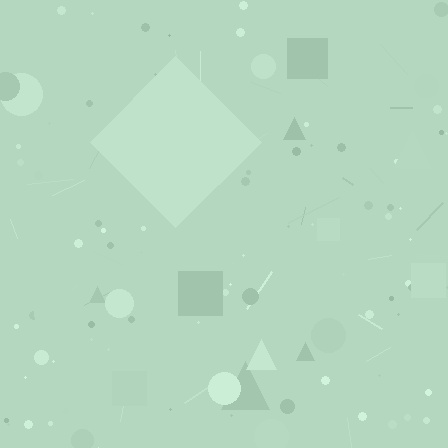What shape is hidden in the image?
A diamond is hidden in the image.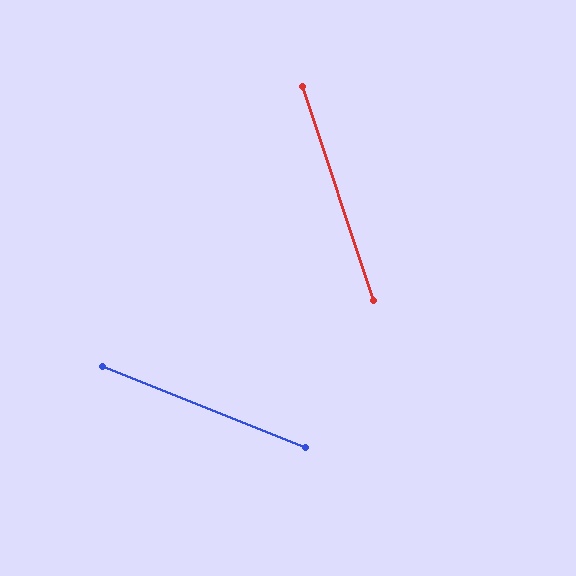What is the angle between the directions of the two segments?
Approximately 50 degrees.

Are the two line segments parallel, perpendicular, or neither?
Neither parallel nor perpendicular — they differ by about 50°.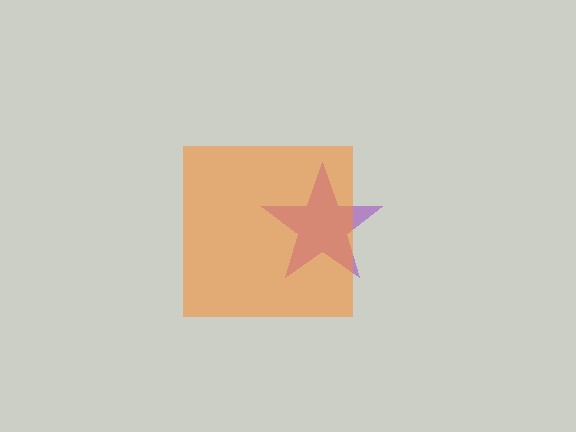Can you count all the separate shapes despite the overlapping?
Yes, there are 2 separate shapes.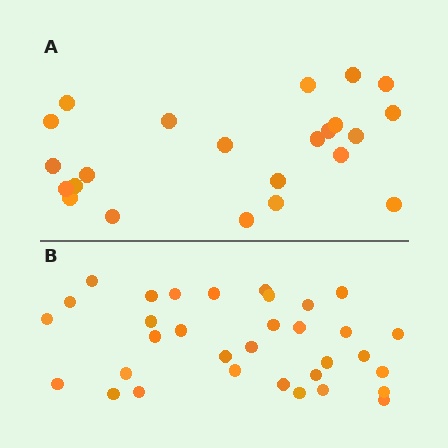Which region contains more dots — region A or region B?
Region B (the bottom region) has more dots.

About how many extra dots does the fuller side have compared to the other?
Region B has roughly 10 or so more dots than region A.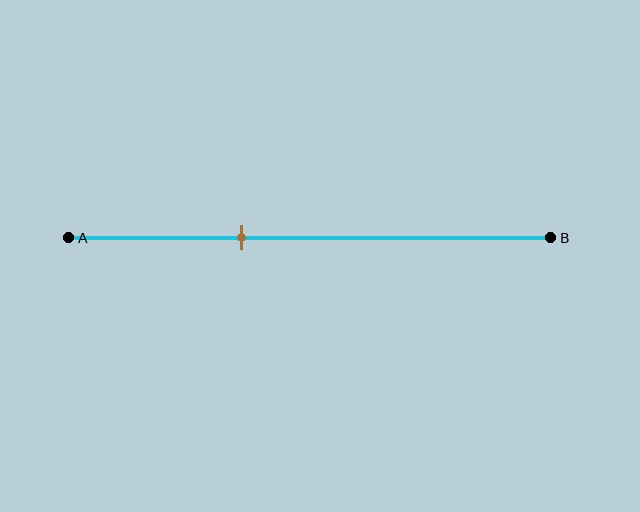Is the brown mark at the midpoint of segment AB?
No, the mark is at about 35% from A, not at the 50% midpoint.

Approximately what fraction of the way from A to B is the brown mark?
The brown mark is approximately 35% of the way from A to B.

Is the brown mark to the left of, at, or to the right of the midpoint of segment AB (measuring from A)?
The brown mark is to the left of the midpoint of segment AB.